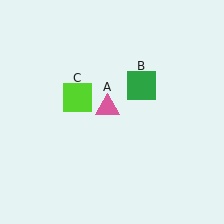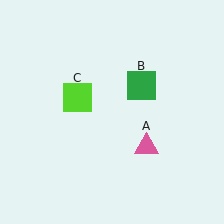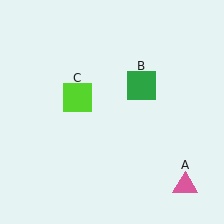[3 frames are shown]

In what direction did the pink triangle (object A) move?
The pink triangle (object A) moved down and to the right.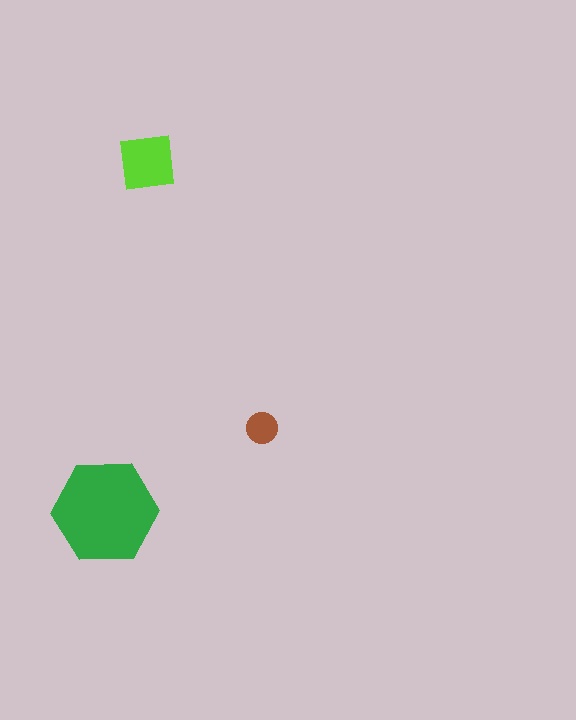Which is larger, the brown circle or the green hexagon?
The green hexagon.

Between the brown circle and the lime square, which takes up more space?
The lime square.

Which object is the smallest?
The brown circle.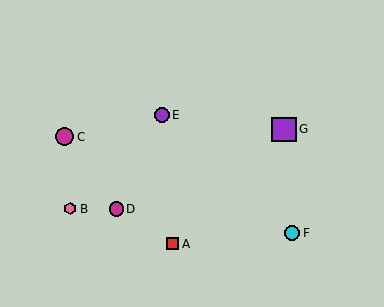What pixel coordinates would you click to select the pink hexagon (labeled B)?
Click at (70, 209) to select the pink hexagon B.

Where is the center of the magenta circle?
The center of the magenta circle is at (116, 209).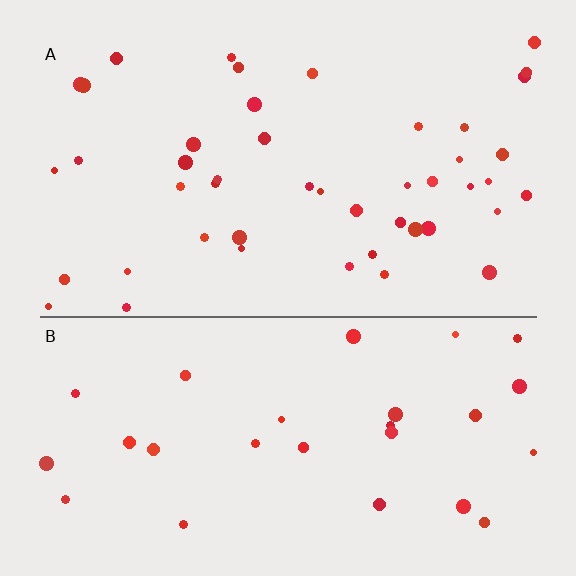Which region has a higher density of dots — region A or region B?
A (the top).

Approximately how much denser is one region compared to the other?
Approximately 1.6× — region A over region B.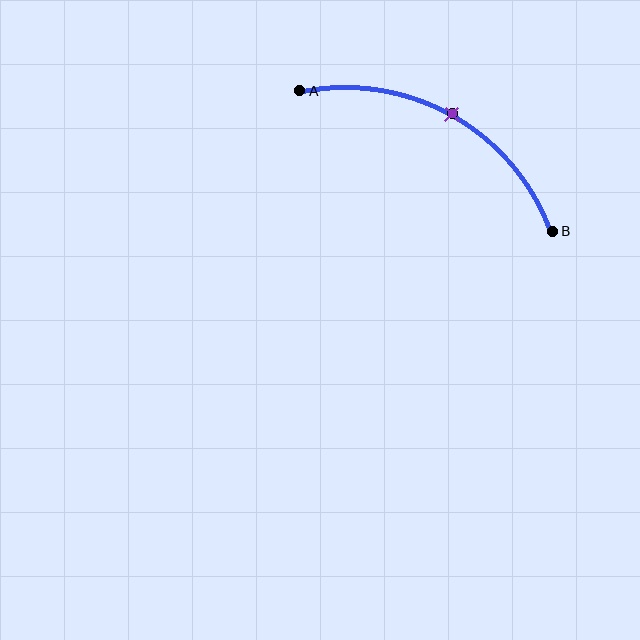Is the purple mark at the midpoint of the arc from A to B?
Yes. The purple mark lies on the arc at equal arc-length from both A and B — it is the arc midpoint.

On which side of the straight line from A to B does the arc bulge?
The arc bulges above the straight line connecting A and B.